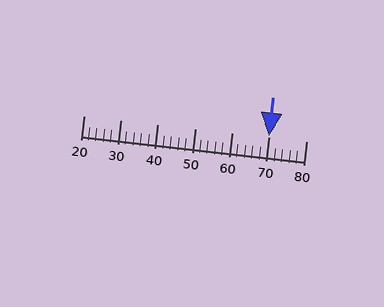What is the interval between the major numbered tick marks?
The major tick marks are spaced 10 units apart.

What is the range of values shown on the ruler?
The ruler shows values from 20 to 80.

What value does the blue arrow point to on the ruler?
The blue arrow points to approximately 70.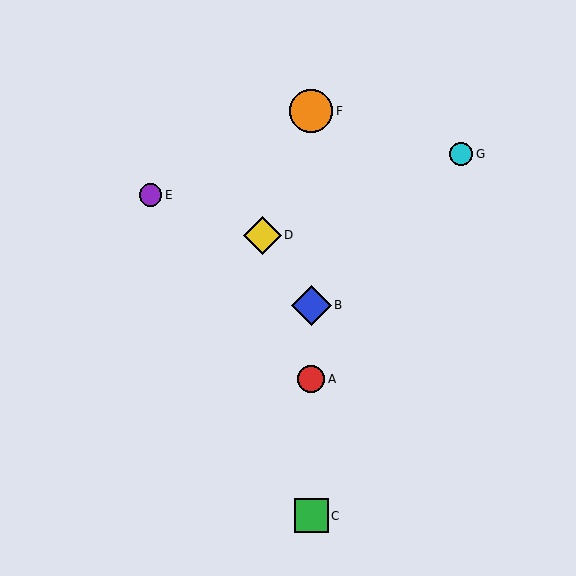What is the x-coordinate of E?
Object E is at x≈150.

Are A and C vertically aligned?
Yes, both are at x≈311.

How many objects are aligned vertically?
4 objects (A, B, C, F) are aligned vertically.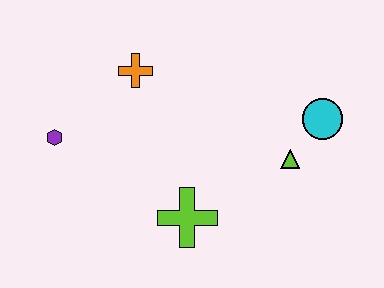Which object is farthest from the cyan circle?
The purple hexagon is farthest from the cyan circle.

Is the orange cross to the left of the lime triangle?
Yes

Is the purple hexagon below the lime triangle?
No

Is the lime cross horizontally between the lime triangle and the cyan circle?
No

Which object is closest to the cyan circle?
The lime triangle is closest to the cyan circle.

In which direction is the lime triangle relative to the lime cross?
The lime triangle is to the right of the lime cross.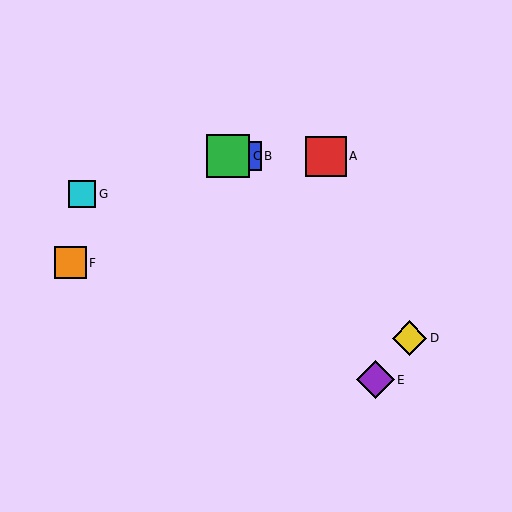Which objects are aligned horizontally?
Objects A, B, C are aligned horizontally.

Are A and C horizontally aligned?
Yes, both are at y≈156.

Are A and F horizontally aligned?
No, A is at y≈156 and F is at y≈263.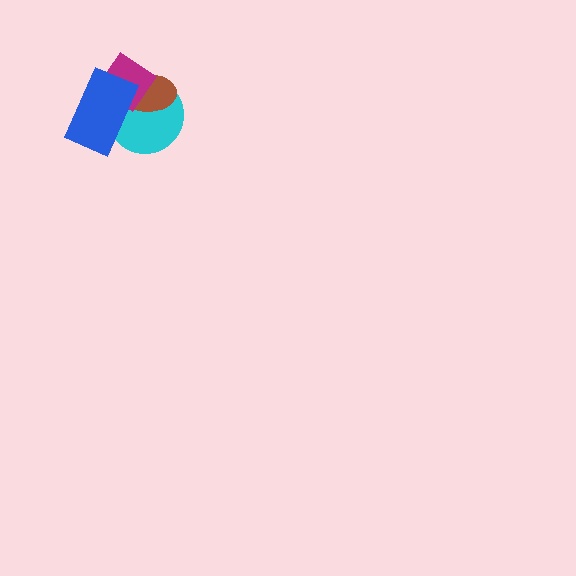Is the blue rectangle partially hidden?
No, no other shape covers it.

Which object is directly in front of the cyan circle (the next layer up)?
The brown ellipse is directly in front of the cyan circle.